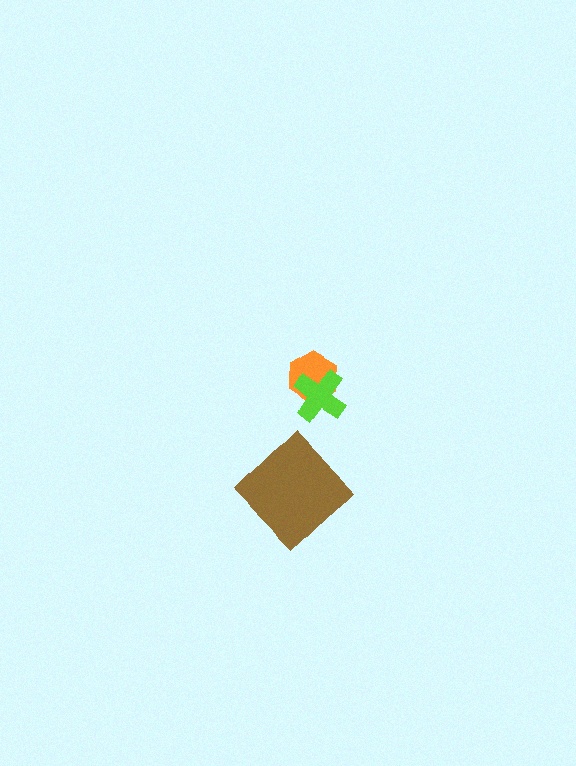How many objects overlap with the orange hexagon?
1 object overlaps with the orange hexagon.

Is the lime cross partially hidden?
No, no other shape covers it.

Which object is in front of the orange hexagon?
The lime cross is in front of the orange hexagon.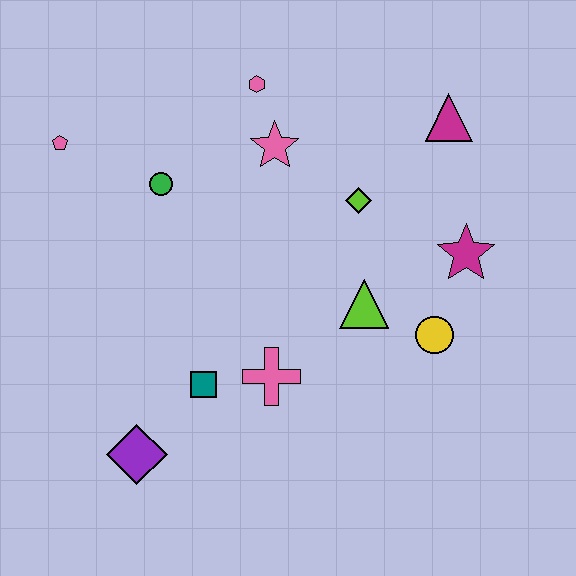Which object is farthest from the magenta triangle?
The purple diamond is farthest from the magenta triangle.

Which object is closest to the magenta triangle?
The lime diamond is closest to the magenta triangle.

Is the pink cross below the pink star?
Yes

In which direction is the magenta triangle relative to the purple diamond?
The magenta triangle is above the purple diamond.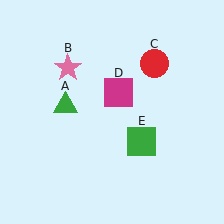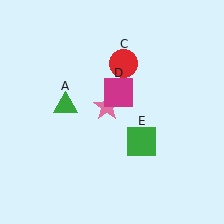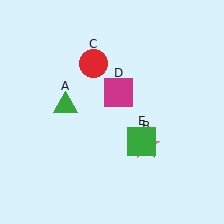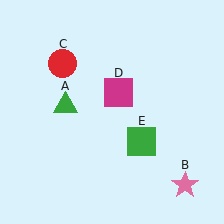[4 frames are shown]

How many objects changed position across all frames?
2 objects changed position: pink star (object B), red circle (object C).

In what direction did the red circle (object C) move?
The red circle (object C) moved left.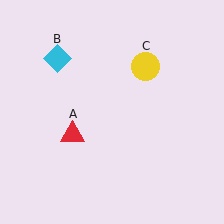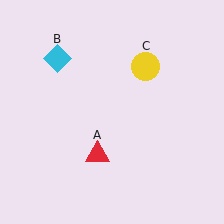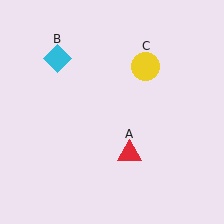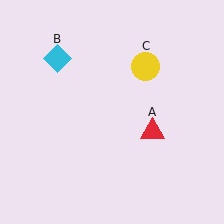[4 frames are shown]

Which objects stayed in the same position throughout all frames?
Cyan diamond (object B) and yellow circle (object C) remained stationary.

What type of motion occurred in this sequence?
The red triangle (object A) rotated counterclockwise around the center of the scene.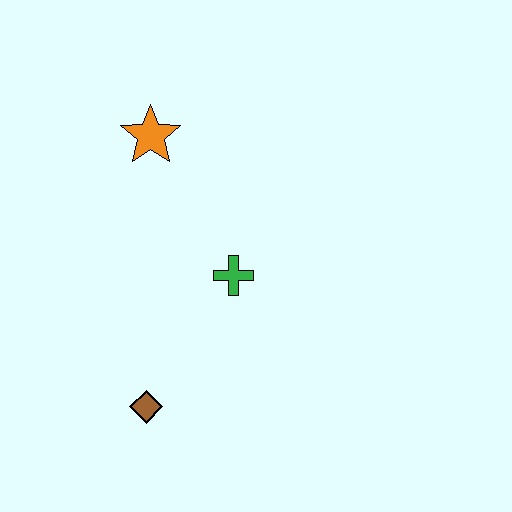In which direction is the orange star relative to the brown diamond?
The orange star is above the brown diamond.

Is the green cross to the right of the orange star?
Yes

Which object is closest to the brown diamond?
The green cross is closest to the brown diamond.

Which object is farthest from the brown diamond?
The orange star is farthest from the brown diamond.